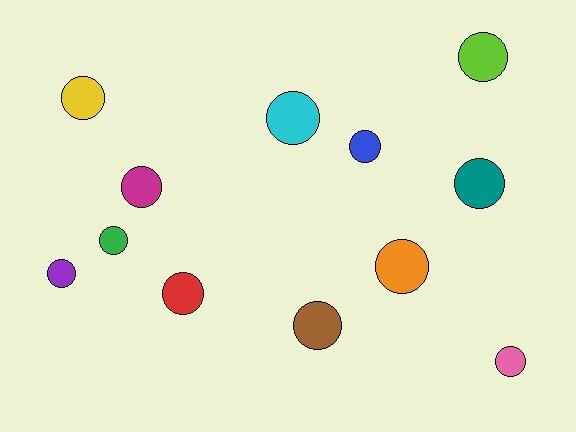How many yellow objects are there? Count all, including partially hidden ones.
There is 1 yellow object.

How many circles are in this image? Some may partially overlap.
There are 12 circles.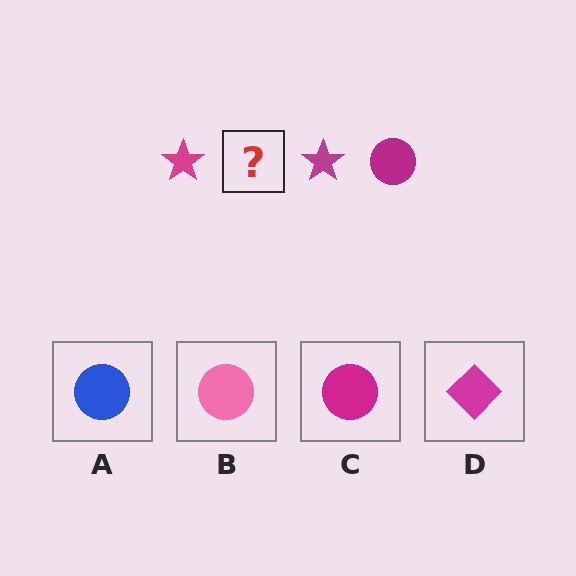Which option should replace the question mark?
Option C.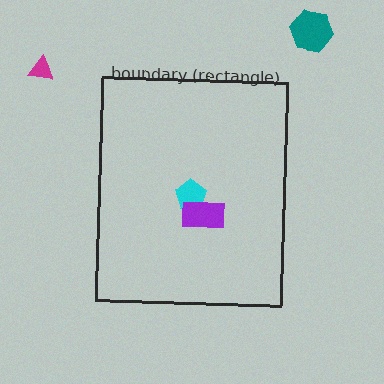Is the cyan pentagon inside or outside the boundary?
Inside.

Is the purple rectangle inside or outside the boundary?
Inside.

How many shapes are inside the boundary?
2 inside, 2 outside.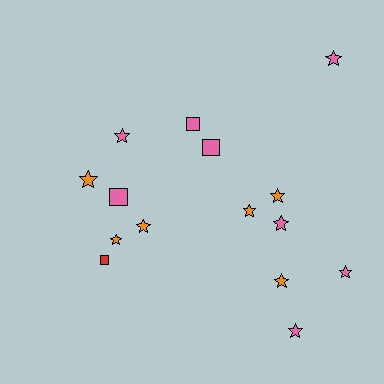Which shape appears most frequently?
Star, with 11 objects.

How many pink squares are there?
There are 3 pink squares.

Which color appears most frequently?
Pink, with 8 objects.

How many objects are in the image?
There are 15 objects.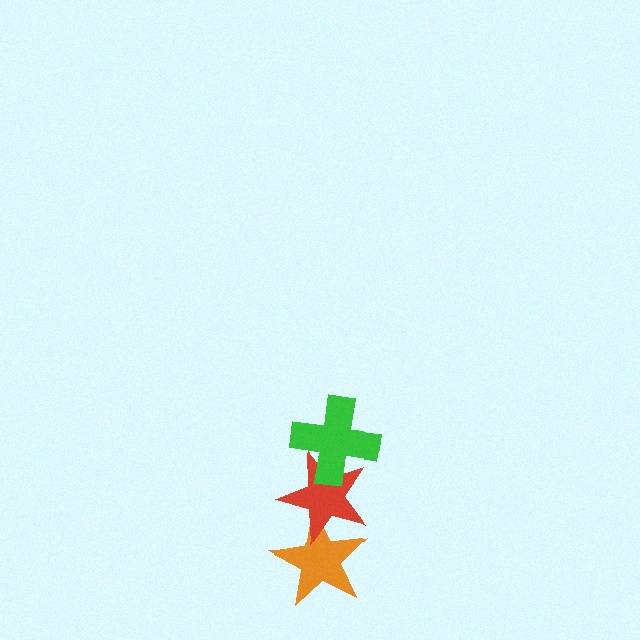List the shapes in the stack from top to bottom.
From top to bottom: the green cross, the red star, the orange star.